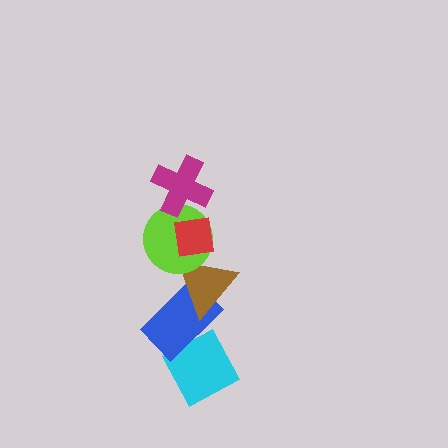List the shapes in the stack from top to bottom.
From top to bottom: the magenta cross, the red square, the lime circle, the brown triangle, the blue rectangle, the cyan diamond.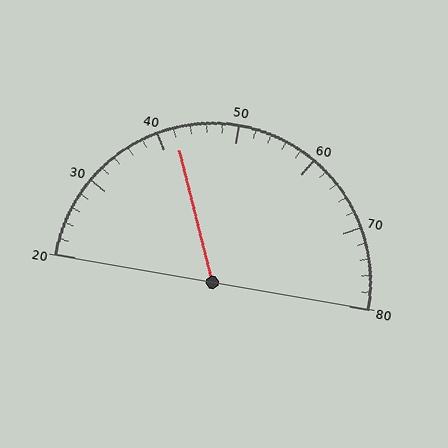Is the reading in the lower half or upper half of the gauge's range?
The reading is in the lower half of the range (20 to 80).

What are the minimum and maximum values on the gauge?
The gauge ranges from 20 to 80.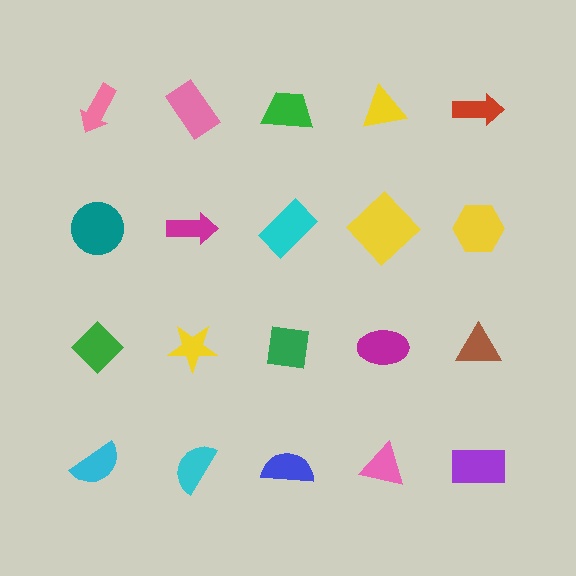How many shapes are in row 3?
5 shapes.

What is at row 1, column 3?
A green trapezoid.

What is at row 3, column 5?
A brown triangle.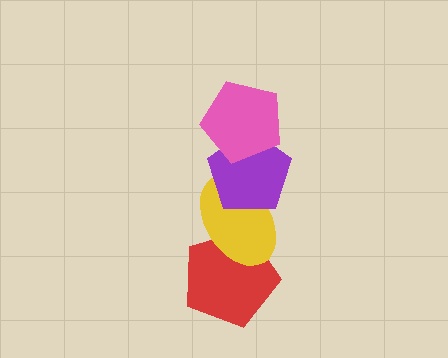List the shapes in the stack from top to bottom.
From top to bottom: the pink pentagon, the purple pentagon, the yellow ellipse, the red pentagon.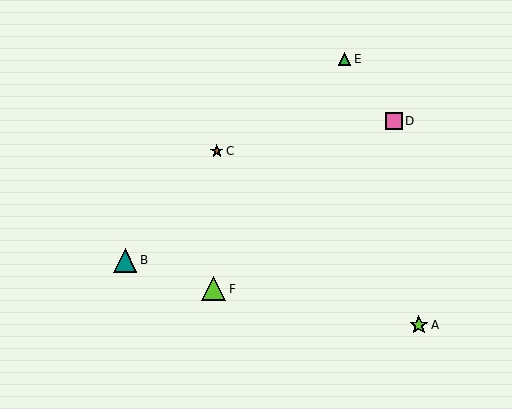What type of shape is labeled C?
Shape C is a brown star.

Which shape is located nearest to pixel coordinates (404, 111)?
The pink square (labeled D) at (394, 121) is nearest to that location.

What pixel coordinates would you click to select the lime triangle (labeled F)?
Click at (213, 289) to select the lime triangle F.